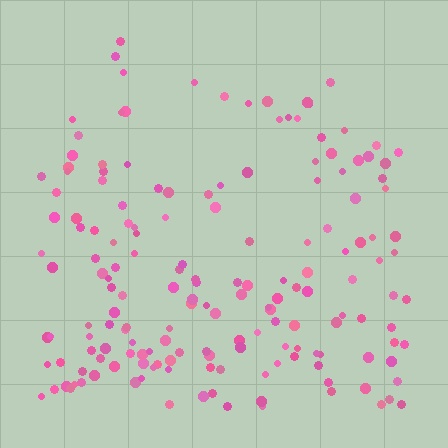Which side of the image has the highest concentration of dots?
The bottom.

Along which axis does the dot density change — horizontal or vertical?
Vertical.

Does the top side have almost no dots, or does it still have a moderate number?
Still a moderate number, just noticeably fewer than the bottom.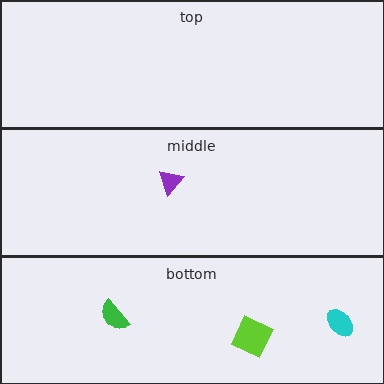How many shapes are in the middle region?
1.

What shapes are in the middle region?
The purple triangle.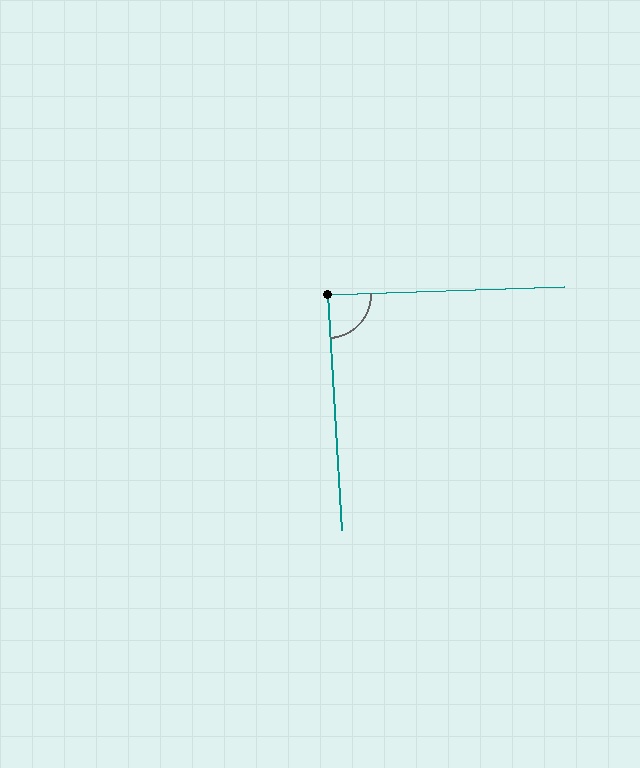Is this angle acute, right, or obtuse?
It is approximately a right angle.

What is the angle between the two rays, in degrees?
Approximately 88 degrees.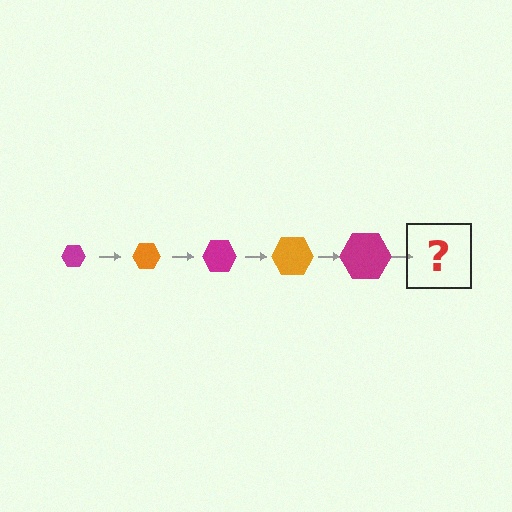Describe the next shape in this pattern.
It should be an orange hexagon, larger than the previous one.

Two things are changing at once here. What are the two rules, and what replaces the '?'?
The two rules are that the hexagon grows larger each step and the color cycles through magenta and orange. The '?' should be an orange hexagon, larger than the previous one.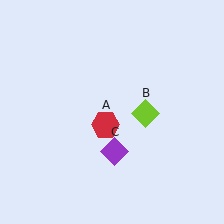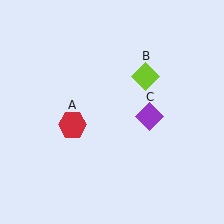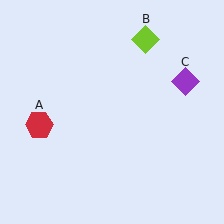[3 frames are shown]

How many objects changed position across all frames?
3 objects changed position: red hexagon (object A), lime diamond (object B), purple diamond (object C).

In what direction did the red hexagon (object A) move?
The red hexagon (object A) moved left.